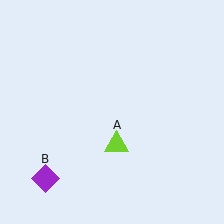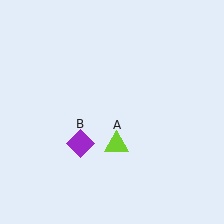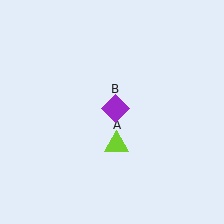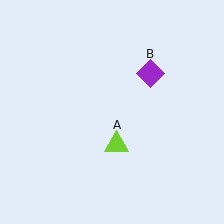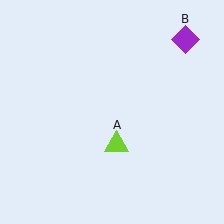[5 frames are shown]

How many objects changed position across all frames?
1 object changed position: purple diamond (object B).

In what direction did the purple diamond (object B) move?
The purple diamond (object B) moved up and to the right.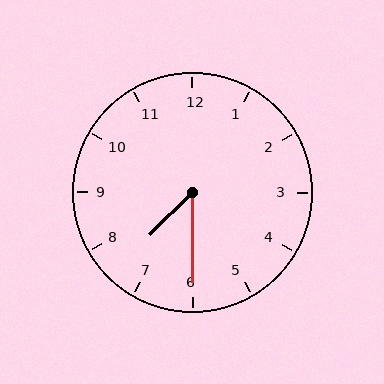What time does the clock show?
7:30.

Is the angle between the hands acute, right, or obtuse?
It is acute.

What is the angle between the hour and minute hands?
Approximately 45 degrees.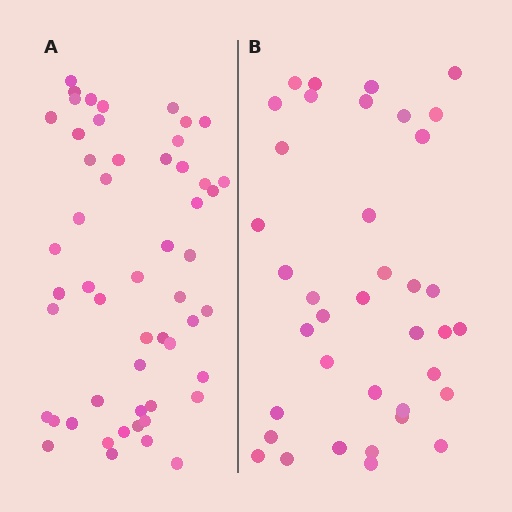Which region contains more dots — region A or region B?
Region A (the left region) has more dots.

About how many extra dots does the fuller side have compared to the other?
Region A has approximately 15 more dots than region B.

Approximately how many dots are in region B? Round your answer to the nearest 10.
About 40 dots. (The exact count is 38, which rounds to 40.)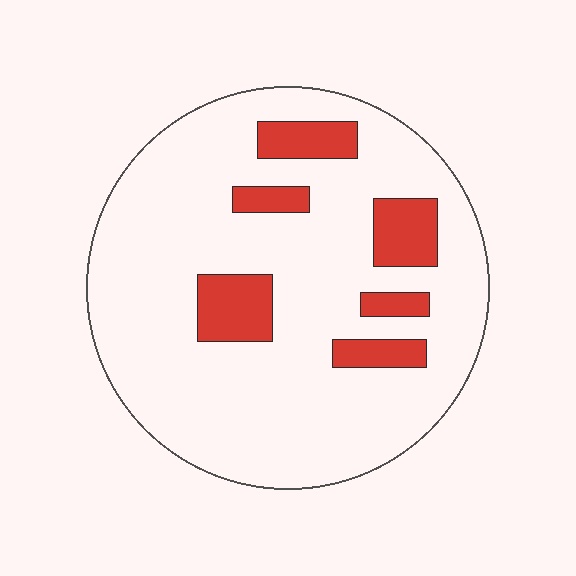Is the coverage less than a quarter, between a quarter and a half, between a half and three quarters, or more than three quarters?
Less than a quarter.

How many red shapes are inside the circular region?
6.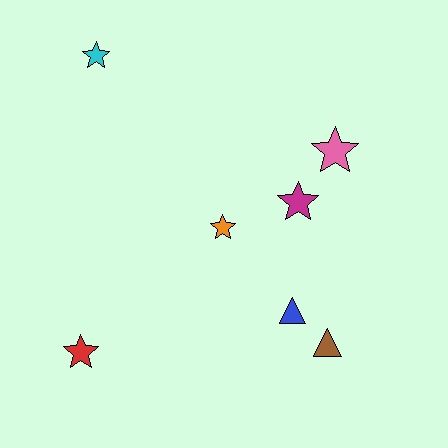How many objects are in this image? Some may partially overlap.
There are 7 objects.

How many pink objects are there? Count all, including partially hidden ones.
There is 1 pink object.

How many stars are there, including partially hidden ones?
There are 5 stars.